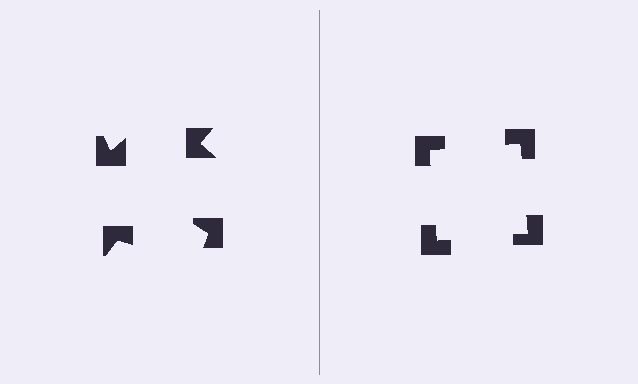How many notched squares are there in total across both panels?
8 — 4 on each side.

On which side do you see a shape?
An illusory square appears on the right side. On the left side the wedge cuts are rotated, so no coherent shape forms.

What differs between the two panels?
The notched squares are positioned identically on both sides; only the wedge orientations differ. On the right they align to a square; on the left they are misaligned.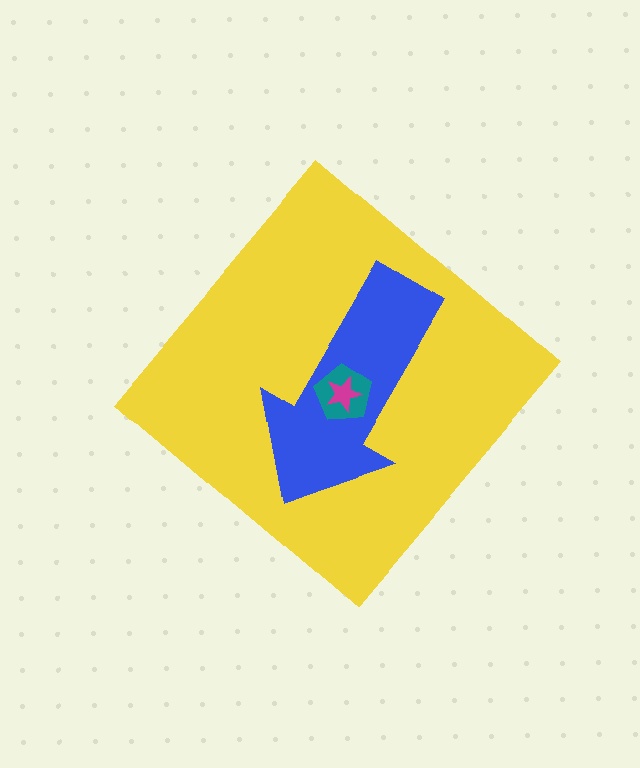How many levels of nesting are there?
4.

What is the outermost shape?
The yellow diamond.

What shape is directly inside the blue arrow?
The teal pentagon.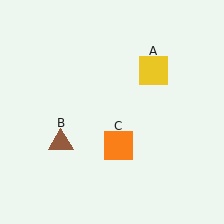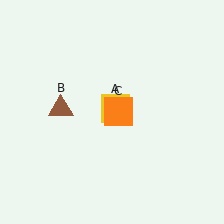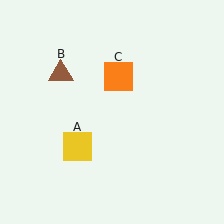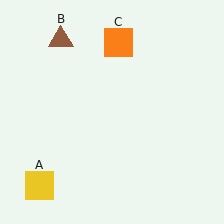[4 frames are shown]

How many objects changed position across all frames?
3 objects changed position: yellow square (object A), brown triangle (object B), orange square (object C).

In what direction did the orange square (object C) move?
The orange square (object C) moved up.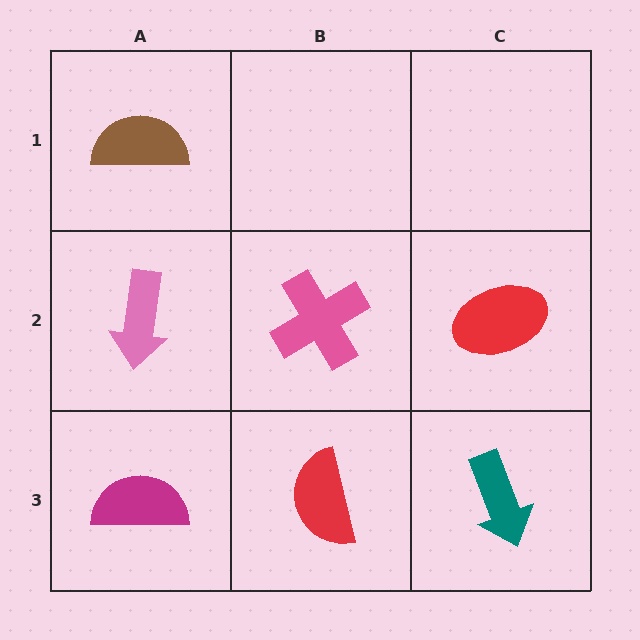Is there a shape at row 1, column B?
No, that cell is empty.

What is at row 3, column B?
A red semicircle.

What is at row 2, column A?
A pink arrow.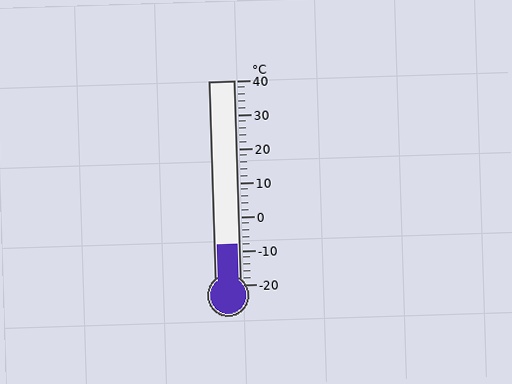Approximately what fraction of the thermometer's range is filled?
The thermometer is filled to approximately 20% of its range.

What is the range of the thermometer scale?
The thermometer scale ranges from -20°C to 40°C.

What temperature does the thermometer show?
The thermometer shows approximately -8°C.